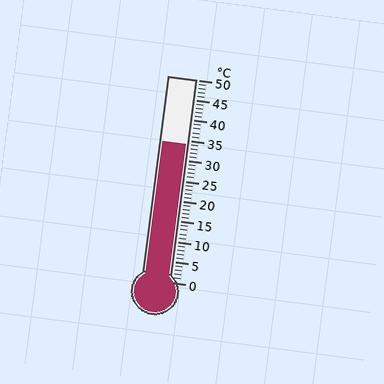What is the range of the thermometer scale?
The thermometer scale ranges from 0°C to 50°C.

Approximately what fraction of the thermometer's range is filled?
The thermometer is filled to approximately 70% of its range.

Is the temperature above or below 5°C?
The temperature is above 5°C.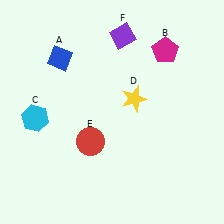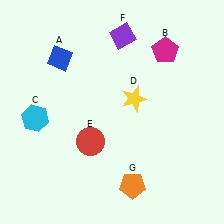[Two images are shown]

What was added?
An orange pentagon (G) was added in Image 2.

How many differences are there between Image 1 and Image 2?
There is 1 difference between the two images.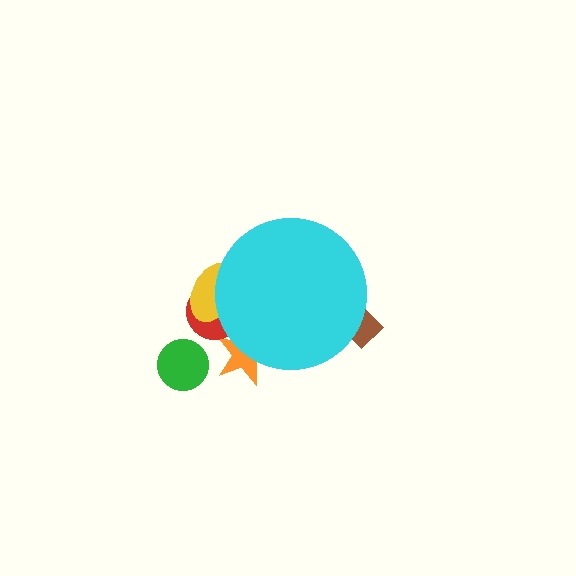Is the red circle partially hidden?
Yes, the red circle is partially hidden behind the cyan circle.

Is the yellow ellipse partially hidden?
Yes, the yellow ellipse is partially hidden behind the cyan circle.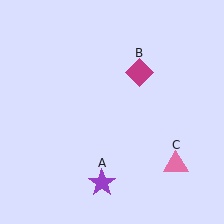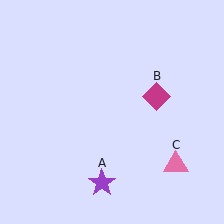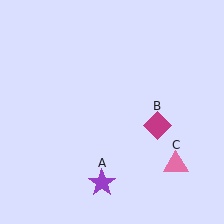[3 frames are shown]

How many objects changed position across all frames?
1 object changed position: magenta diamond (object B).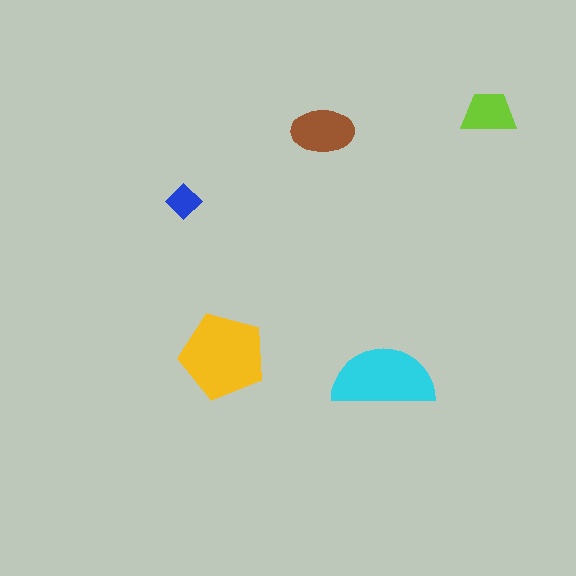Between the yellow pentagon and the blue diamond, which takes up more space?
The yellow pentagon.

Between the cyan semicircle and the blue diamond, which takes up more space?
The cyan semicircle.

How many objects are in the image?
There are 5 objects in the image.